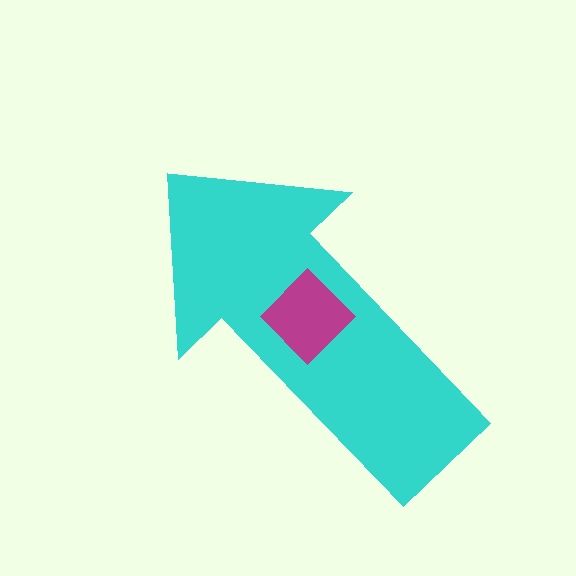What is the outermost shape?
The cyan arrow.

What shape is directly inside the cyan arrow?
The magenta diamond.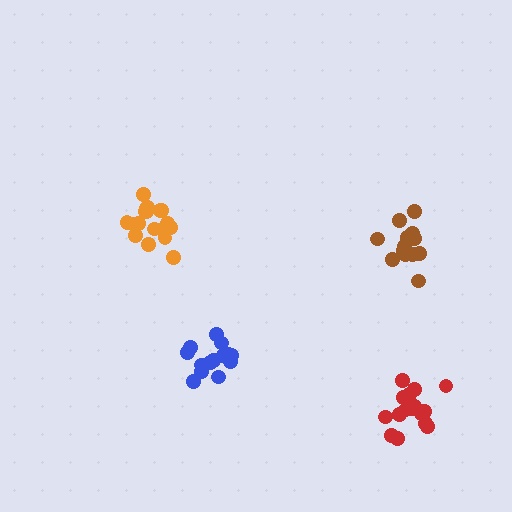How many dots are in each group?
Group 1: 14 dots, Group 2: 15 dots, Group 3: 16 dots, Group 4: 18 dots (63 total).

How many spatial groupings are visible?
There are 4 spatial groupings.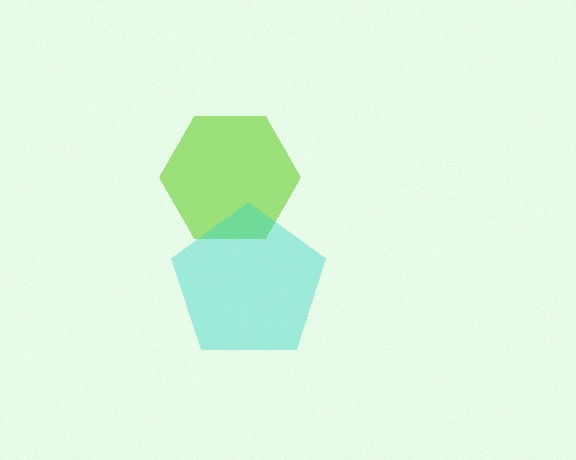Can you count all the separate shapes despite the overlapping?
Yes, there are 2 separate shapes.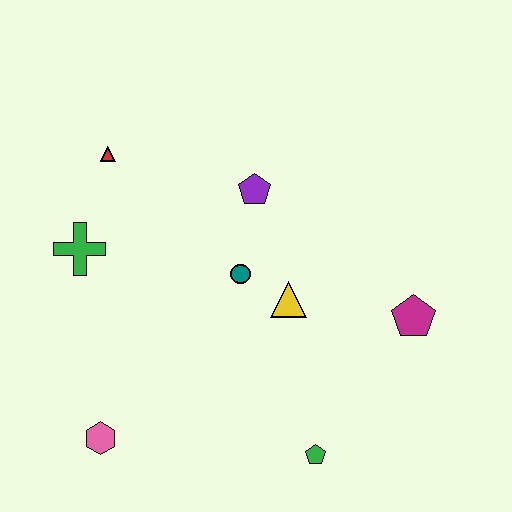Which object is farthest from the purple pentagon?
The pink hexagon is farthest from the purple pentagon.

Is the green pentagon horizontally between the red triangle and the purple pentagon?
No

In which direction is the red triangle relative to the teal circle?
The red triangle is to the left of the teal circle.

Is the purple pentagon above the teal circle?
Yes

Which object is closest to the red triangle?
The green cross is closest to the red triangle.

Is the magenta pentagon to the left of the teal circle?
No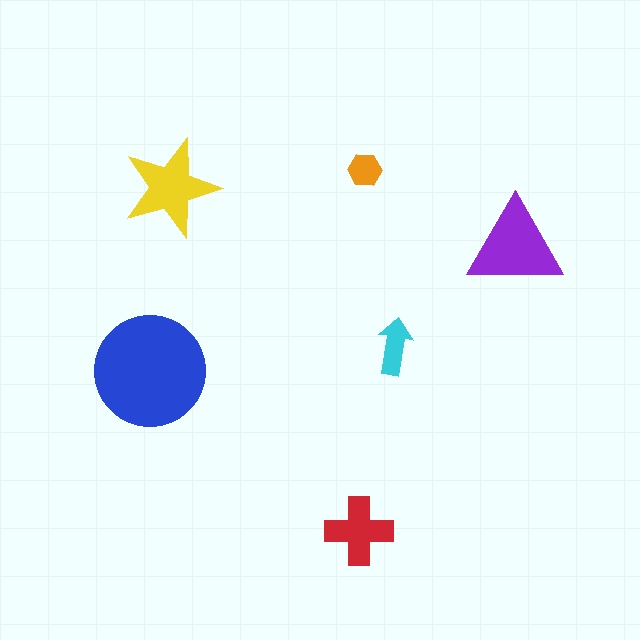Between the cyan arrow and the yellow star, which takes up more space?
The yellow star.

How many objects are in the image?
There are 6 objects in the image.